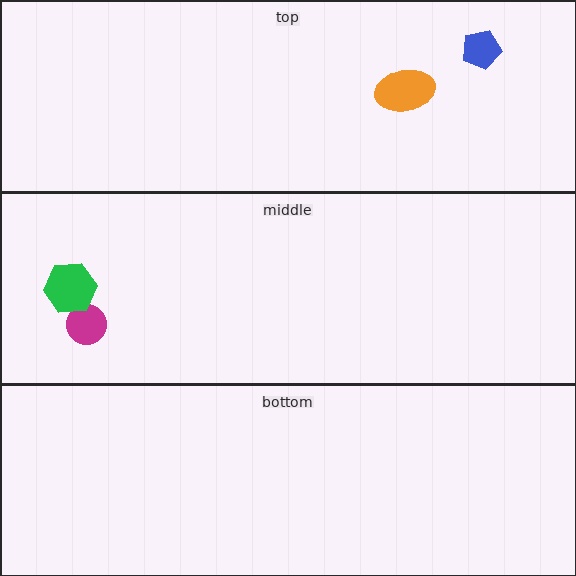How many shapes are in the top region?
2.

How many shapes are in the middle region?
2.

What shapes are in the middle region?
The magenta circle, the green hexagon.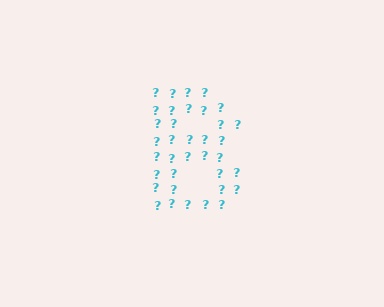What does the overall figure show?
The overall figure shows the letter B.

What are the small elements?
The small elements are question marks.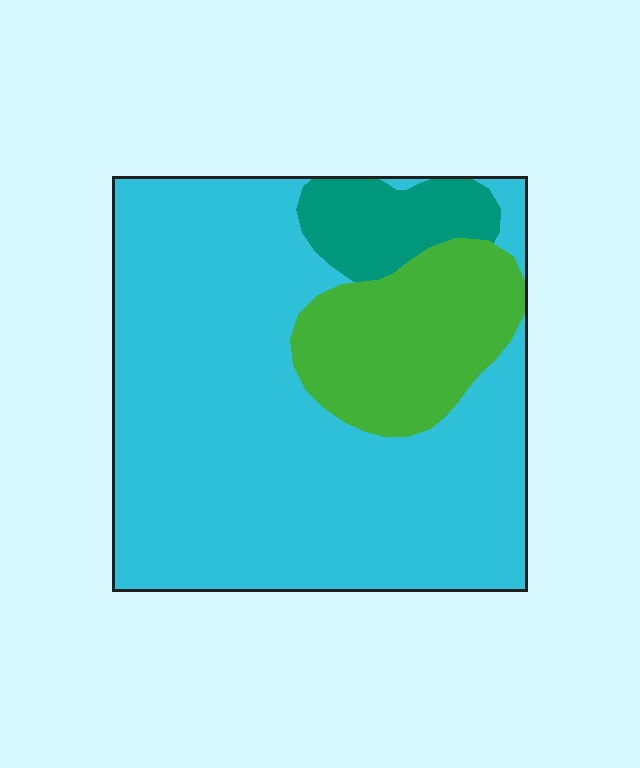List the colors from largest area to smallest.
From largest to smallest: cyan, green, teal.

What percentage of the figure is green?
Green covers around 20% of the figure.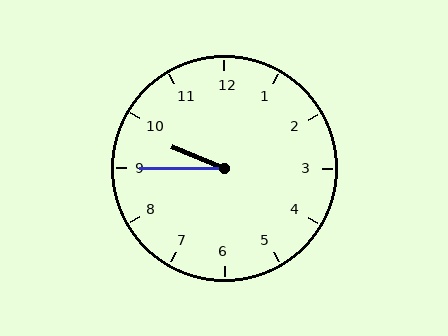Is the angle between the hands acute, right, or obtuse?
It is acute.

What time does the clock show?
9:45.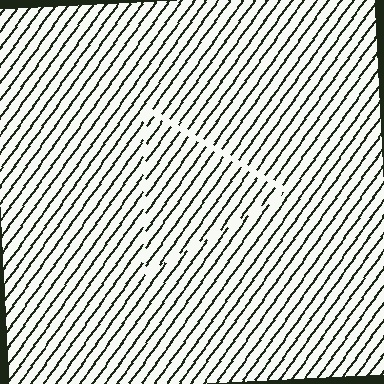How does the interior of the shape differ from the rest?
The interior of the shape contains the same grating, shifted by half a period — the contour is defined by the phase discontinuity where line-ends from the inner and outer gratings abut.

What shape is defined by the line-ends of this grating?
An illusory triangle. The interior of the shape contains the same grating, shifted by half a period — the contour is defined by the phase discontinuity where line-ends from the inner and outer gratings abut.